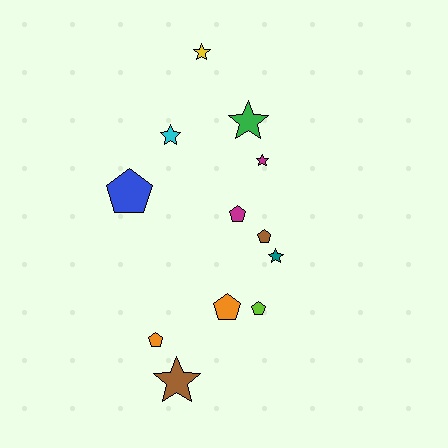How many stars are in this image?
There are 6 stars.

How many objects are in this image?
There are 12 objects.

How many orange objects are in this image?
There are 2 orange objects.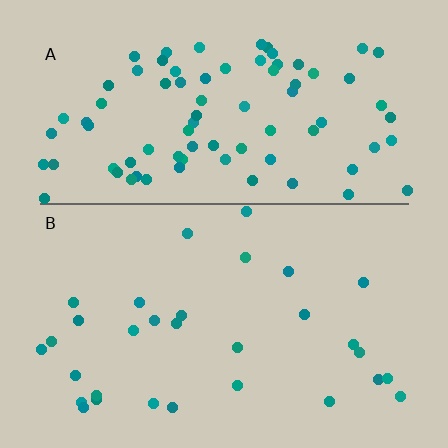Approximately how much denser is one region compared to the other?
Approximately 2.7× — region A over region B.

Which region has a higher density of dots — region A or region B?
A (the top).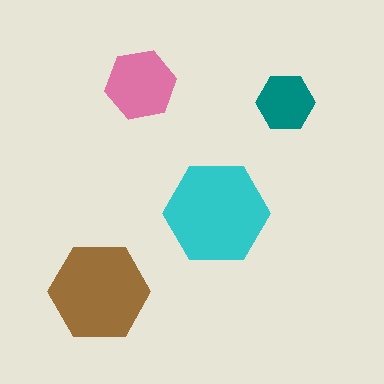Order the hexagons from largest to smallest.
the cyan one, the brown one, the pink one, the teal one.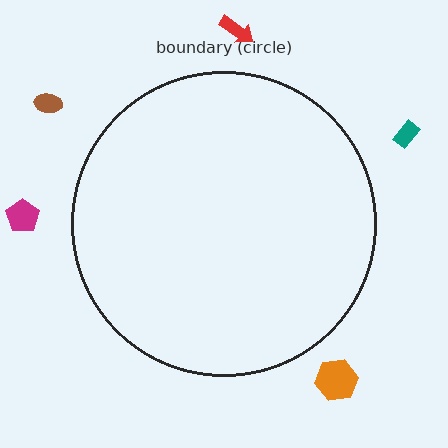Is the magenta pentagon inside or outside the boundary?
Outside.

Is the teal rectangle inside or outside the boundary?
Outside.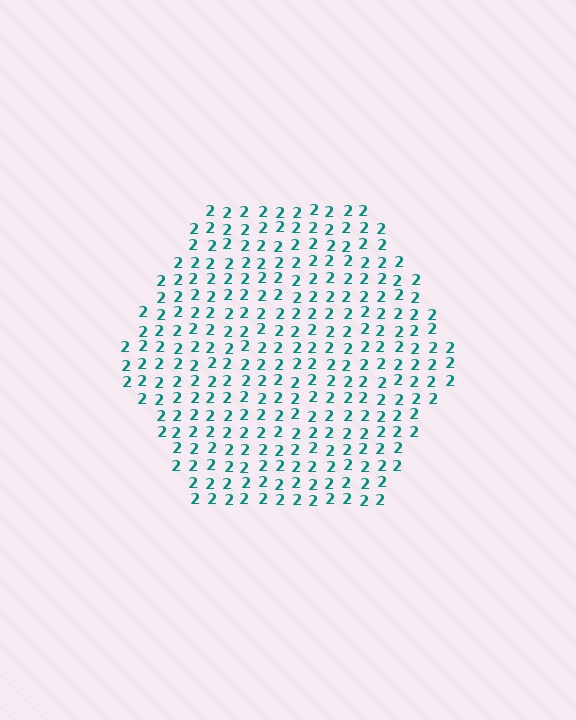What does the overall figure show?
The overall figure shows a hexagon.